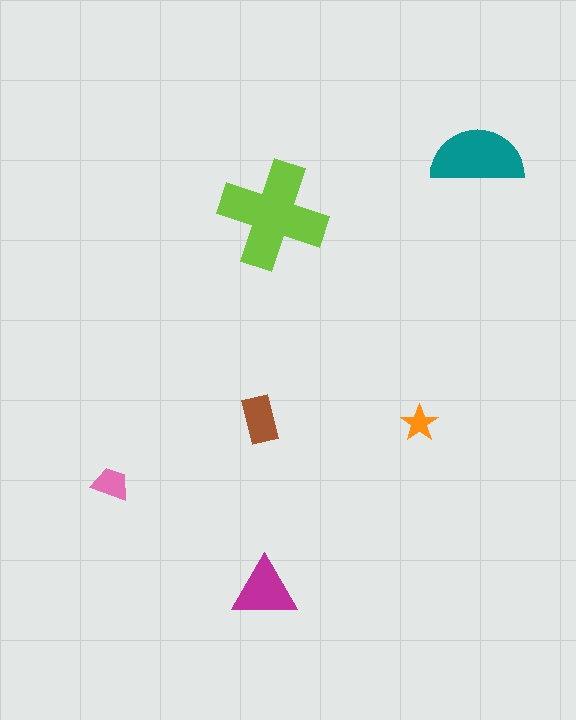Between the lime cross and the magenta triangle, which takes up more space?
The lime cross.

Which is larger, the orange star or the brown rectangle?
The brown rectangle.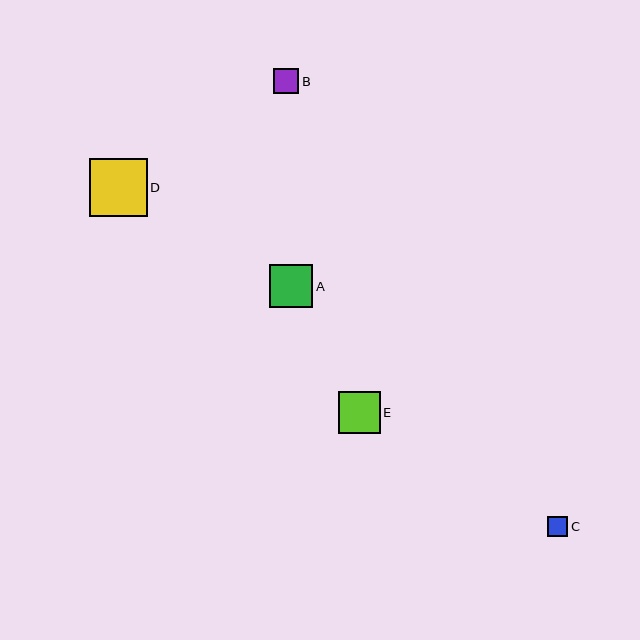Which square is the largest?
Square D is the largest with a size of approximately 58 pixels.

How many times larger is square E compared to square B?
Square E is approximately 1.7 times the size of square B.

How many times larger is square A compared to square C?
Square A is approximately 2.2 times the size of square C.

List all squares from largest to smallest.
From largest to smallest: D, A, E, B, C.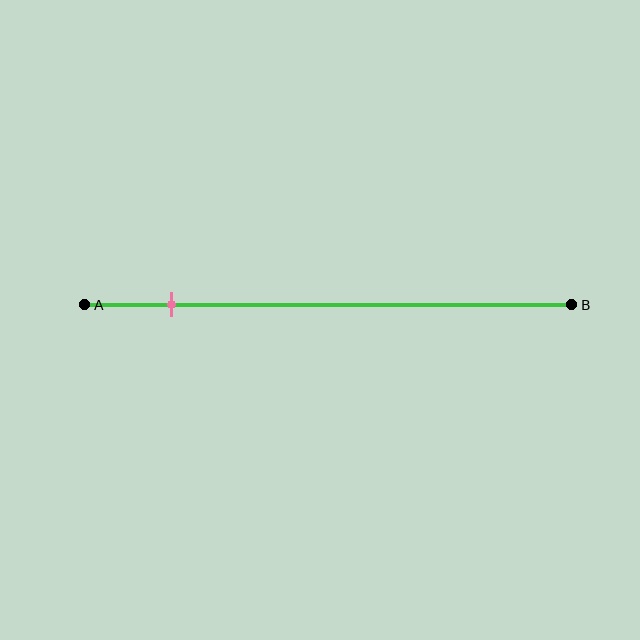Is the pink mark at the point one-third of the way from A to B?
No, the mark is at about 20% from A, not at the 33% one-third point.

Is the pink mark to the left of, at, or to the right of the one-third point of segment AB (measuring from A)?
The pink mark is to the left of the one-third point of segment AB.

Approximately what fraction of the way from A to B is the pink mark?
The pink mark is approximately 20% of the way from A to B.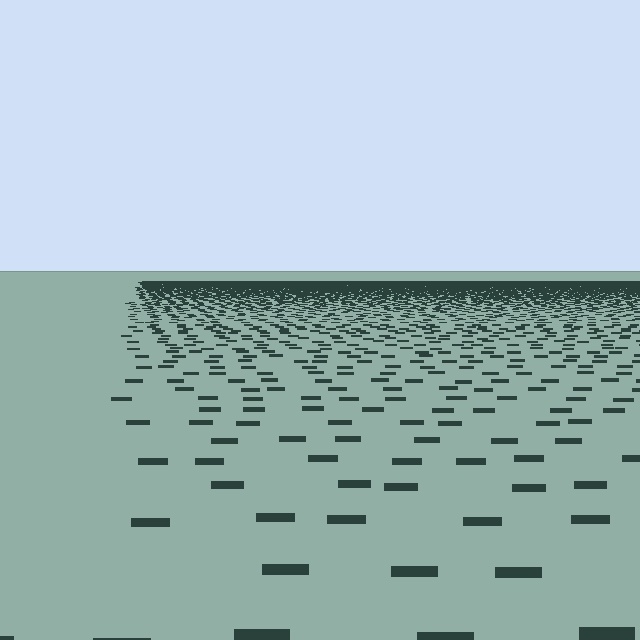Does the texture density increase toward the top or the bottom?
Density increases toward the top.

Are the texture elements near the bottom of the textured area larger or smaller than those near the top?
Larger. Near the bottom, elements are closer to the viewer and appear at a bigger on-screen size.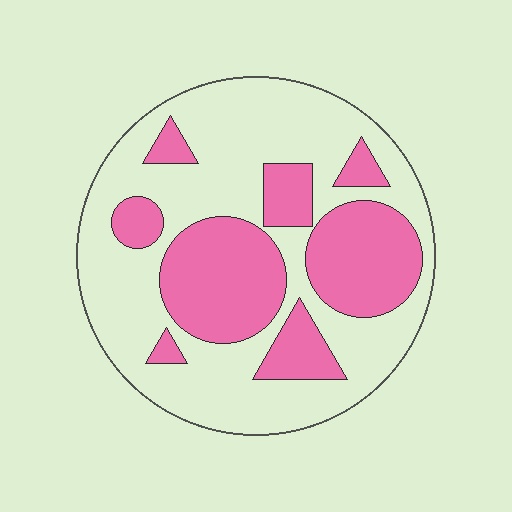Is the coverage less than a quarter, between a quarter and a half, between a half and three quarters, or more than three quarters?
Between a quarter and a half.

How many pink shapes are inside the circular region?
8.